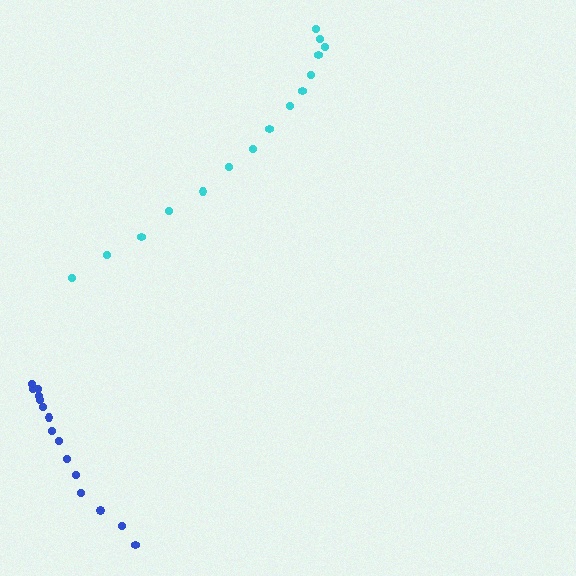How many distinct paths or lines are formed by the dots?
There are 2 distinct paths.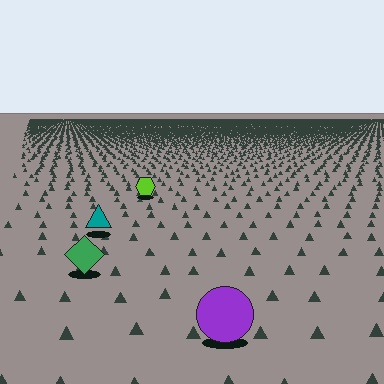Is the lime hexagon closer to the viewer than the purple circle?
No. The purple circle is closer — you can tell from the texture gradient: the ground texture is coarser near it.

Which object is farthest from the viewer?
The lime hexagon is farthest from the viewer. It appears smaller and the ground texture around it is denser.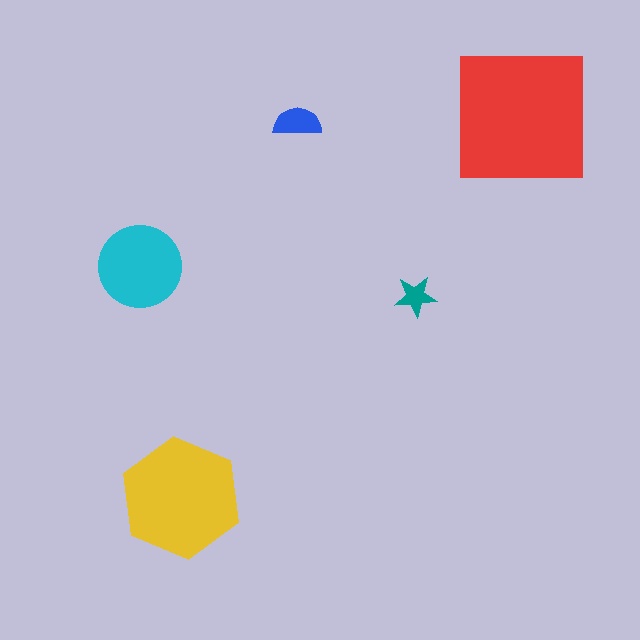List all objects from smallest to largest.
The teal star, the blue semicircle, the cyan circle, the yellow hexagon, the red square.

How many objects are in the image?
There are 5 objects in the image.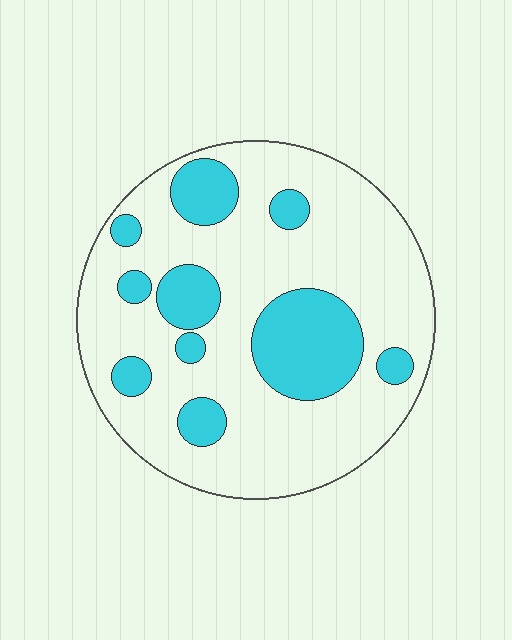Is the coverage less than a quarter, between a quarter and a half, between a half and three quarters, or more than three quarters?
Less than a quarter.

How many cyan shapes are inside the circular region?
10.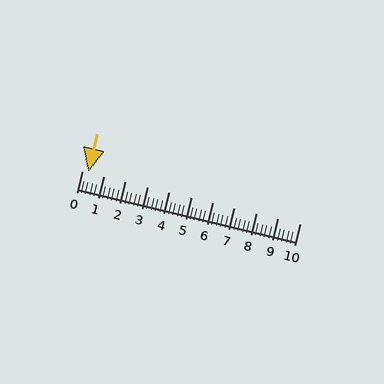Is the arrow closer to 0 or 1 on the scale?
The arrow is closer to 0.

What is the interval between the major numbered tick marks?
The major tick marks are spaced 1 units apart.